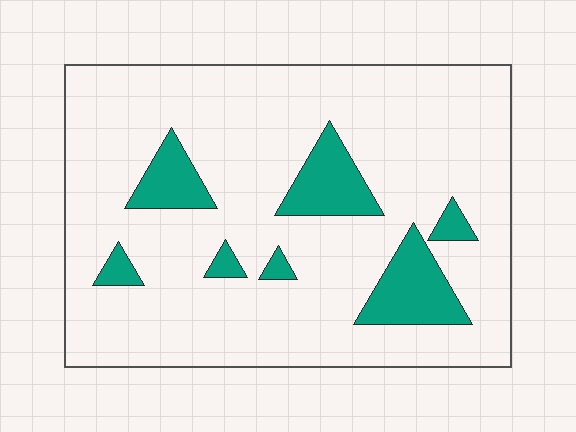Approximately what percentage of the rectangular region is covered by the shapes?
Approximately 15%.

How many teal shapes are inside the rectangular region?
7.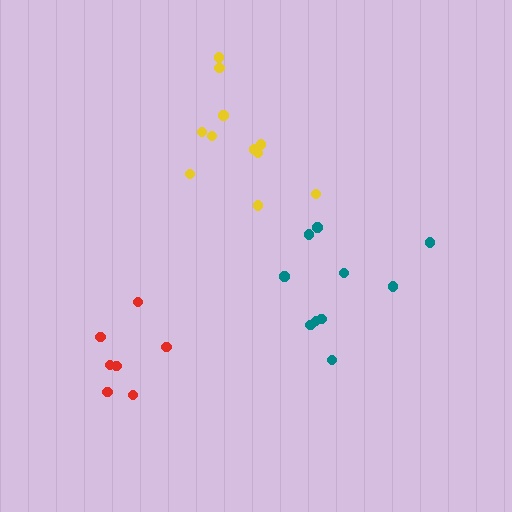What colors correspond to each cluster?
The clusters are colored: yellow, teal, red.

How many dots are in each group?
Group 1: 11 dots, Group 2: 10 dots, Group 3: 7 dots (28 total).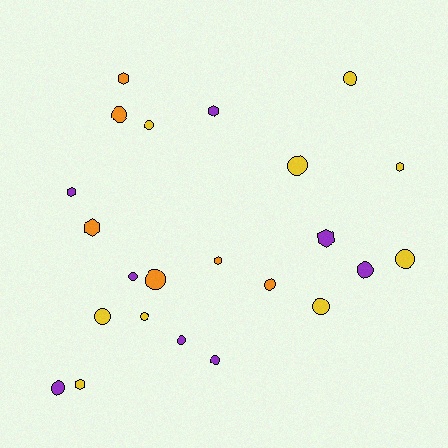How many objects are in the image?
There are 23 objects.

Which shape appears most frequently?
Circle, with 15 objects.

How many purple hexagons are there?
There are 3 purple hexagons.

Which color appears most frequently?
Yellow, with 9 objects.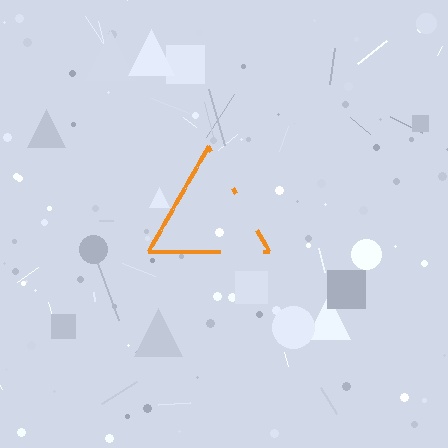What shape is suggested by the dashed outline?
The dashed outline suggests a triangle.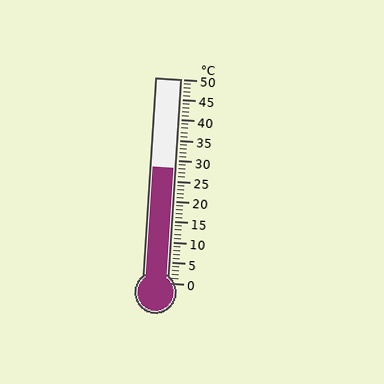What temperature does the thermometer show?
The thermometer shows approximately 28°C.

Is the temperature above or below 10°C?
The temperature is above 10°C.